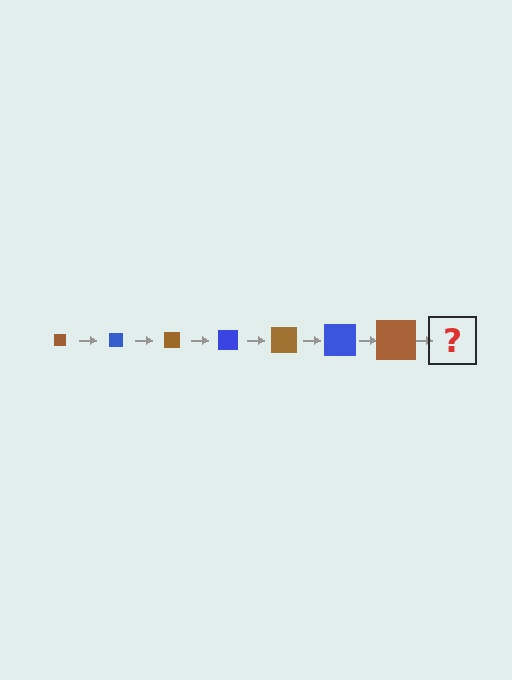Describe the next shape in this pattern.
It should be a blue square, larger than the previous one.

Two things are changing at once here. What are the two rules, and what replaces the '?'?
The two rules are that the square grows larger each step and the color cycles through brown and blue. The '?' should be a blue square, larger than the previous one.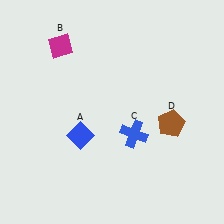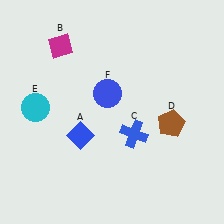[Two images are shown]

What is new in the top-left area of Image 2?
A blue circle (F) was added in the top-left area of Image 2.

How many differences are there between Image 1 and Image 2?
There are 2 differences between the two images.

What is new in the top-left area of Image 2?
A cyan circle (E) was added in the top-left area of Image 2.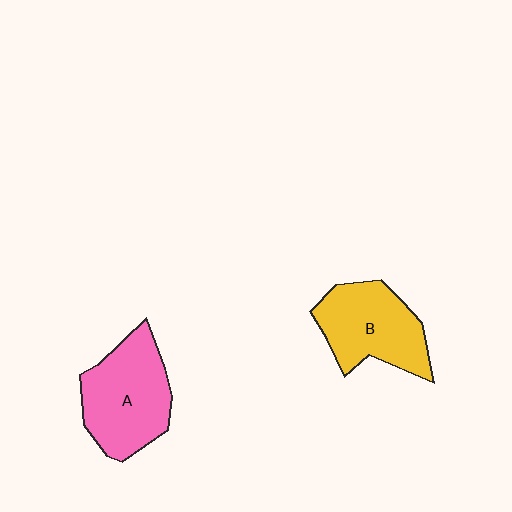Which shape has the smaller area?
Shape B (yellow).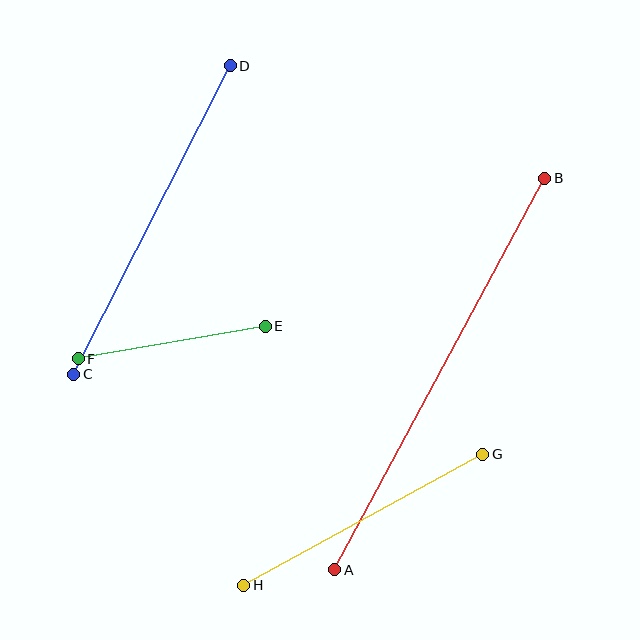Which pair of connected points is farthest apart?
Points A and B are farthest apart.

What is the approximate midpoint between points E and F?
The midpoint is at approximately (172, 342) pixels.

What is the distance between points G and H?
The distance is approximately 273 pixels.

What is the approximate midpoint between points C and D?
The midpoint is at approximately (152, 220) pixels.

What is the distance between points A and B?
The distance is approximately 445 pixels.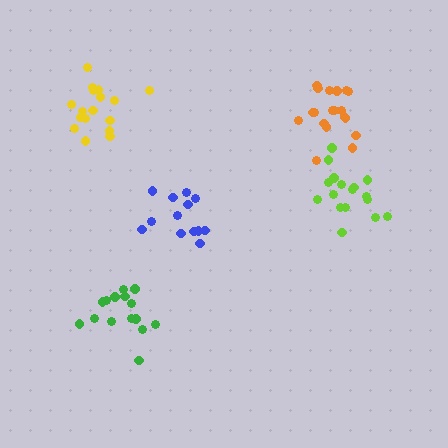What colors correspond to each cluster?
The clusters are colored: orange, lime, yellow, green, blue.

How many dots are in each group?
Group 1: 19 dots, Group 2: 17 dots, Group 3: 17 dots, Group 4: 15 dots, Group 5: 13 dots (81 total).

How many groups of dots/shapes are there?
There are 5 groups.